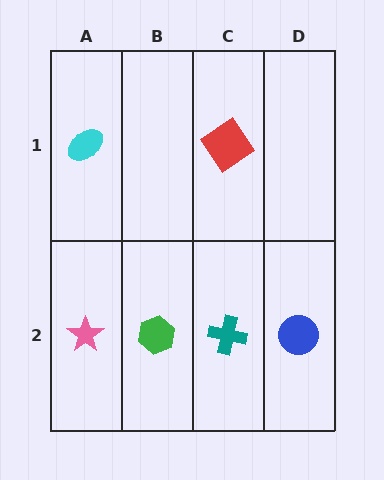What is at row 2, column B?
A green hexagon.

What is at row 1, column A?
A cyan ellipse.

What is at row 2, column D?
A blue circle.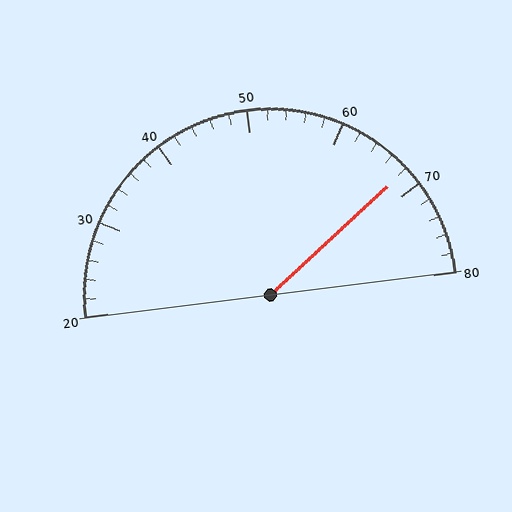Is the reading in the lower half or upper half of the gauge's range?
The reading is in the upper half of the range (20 to 80).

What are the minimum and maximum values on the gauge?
The gauge ranges from 20 to 80.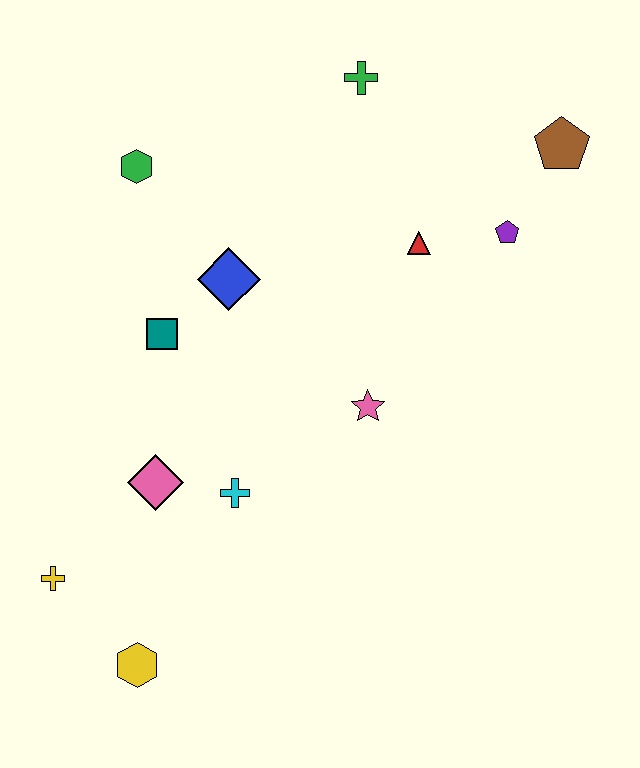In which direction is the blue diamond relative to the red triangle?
The blue diamond is to the left of the red triangle.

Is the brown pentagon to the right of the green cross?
Yes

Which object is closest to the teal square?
The blue diamond is closest to the teal square.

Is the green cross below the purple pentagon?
No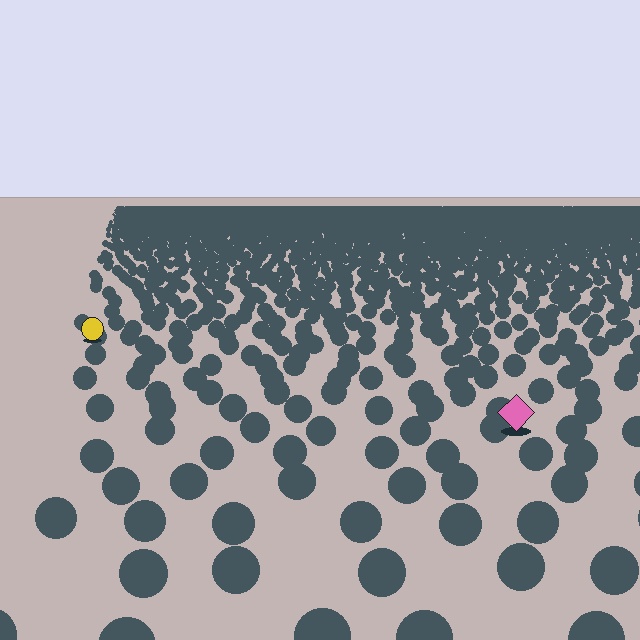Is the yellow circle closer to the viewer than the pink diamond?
No. The pink diamond is closer — you can tell from the texture gradient: the ground texture is coarser near it.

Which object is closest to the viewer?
The pink diamond is closest. The texture marks near it are larger and more spread out.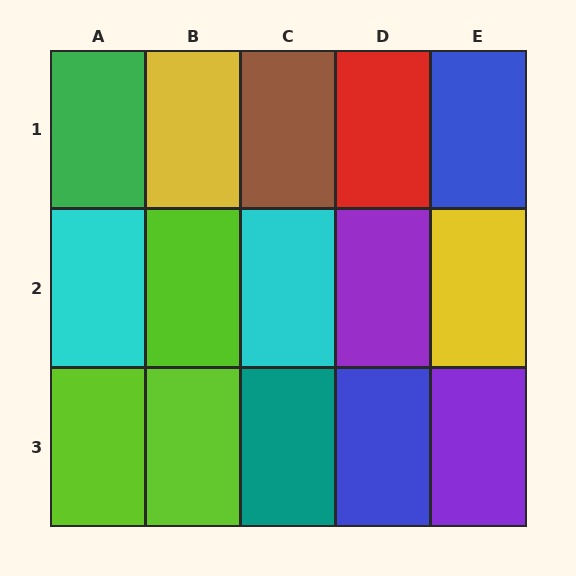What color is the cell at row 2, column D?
Purple.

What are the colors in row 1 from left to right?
Green, yellow, brown, red, blue.